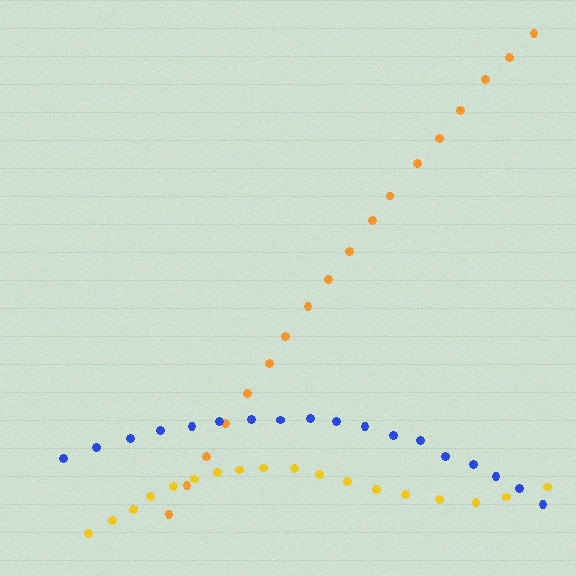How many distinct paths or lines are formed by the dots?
There are 3 distinct paths.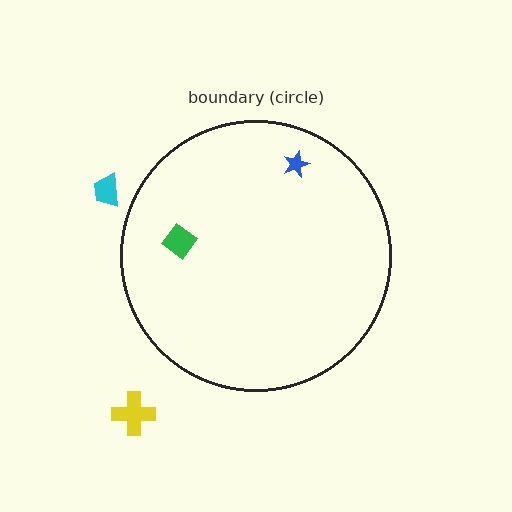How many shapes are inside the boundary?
2 inside, 2 outside.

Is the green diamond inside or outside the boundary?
Inside.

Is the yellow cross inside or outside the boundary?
Outside.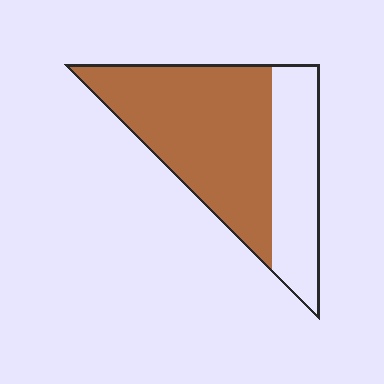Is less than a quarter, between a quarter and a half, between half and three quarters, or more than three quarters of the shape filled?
Between half and three quarters.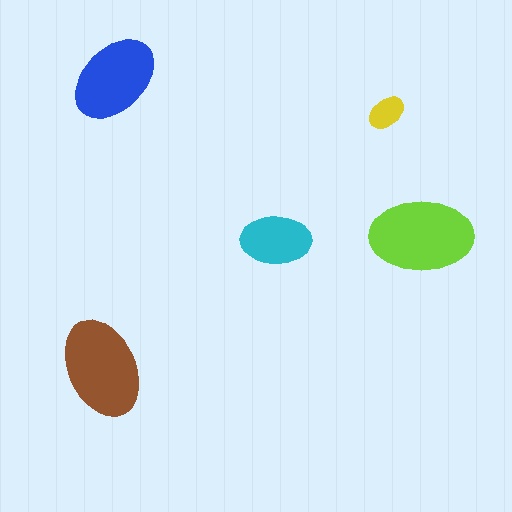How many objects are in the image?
There are 5 objects in the image.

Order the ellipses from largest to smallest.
the lime one, the brown one, the blue one, the cyan one, the yellow one.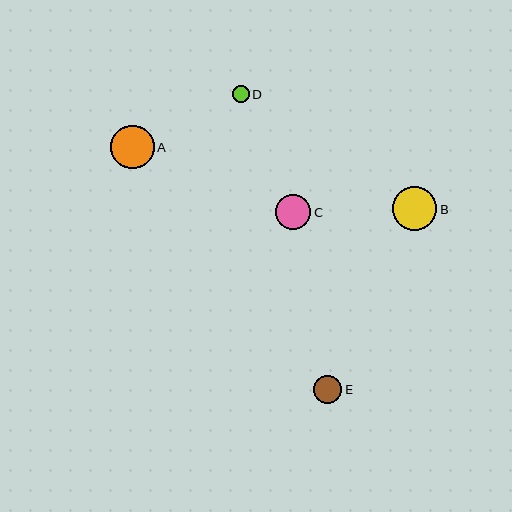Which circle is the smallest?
Circle D is the smallest with a size of approximately 17 pixels.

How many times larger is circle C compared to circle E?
Circle C is approximately 1.2 times the size of circle E.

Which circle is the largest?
Circle B is the largest with a size of approximately 44 pixels.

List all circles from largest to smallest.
From largest to smallest: B, A, C, E, D.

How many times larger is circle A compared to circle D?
Circle A is approximately 2.5 times the size of circle D.